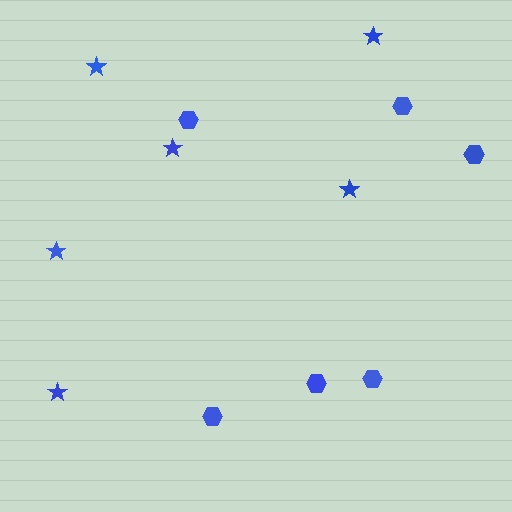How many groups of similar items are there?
There are 2 groups: one group of hexagons (6) and one group of stars (6).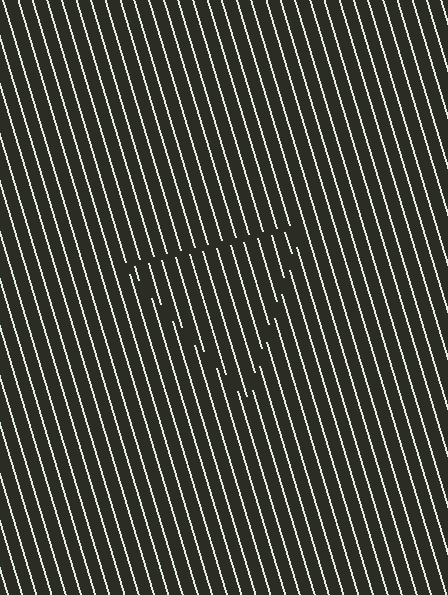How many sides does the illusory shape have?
3 sides — the line-ends trace a triangle.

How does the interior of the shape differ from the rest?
The interior of the shape contains the same grating, shifted by half a period — the contour is defined by the phase discontinuity where line-ends from the inner and outer gratings abut.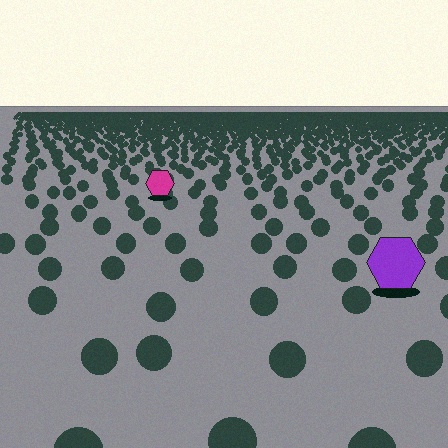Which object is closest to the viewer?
The purple hexagon is closest. The texture marks near it are larger and more spread out.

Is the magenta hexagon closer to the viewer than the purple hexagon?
No. The purple hexagon is closer — you can tell from the texture gradient: the ground texture is coarser near it.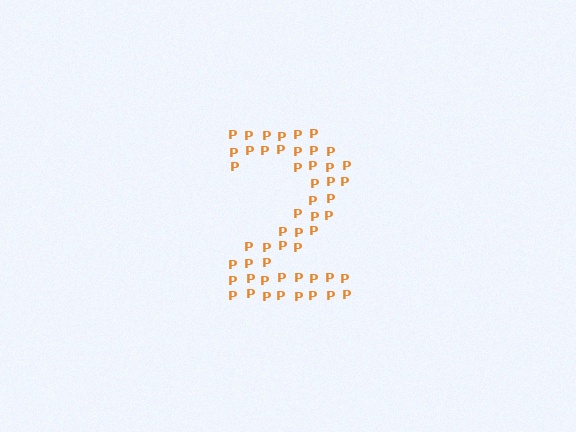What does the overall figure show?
The overall figure shows the digit 2.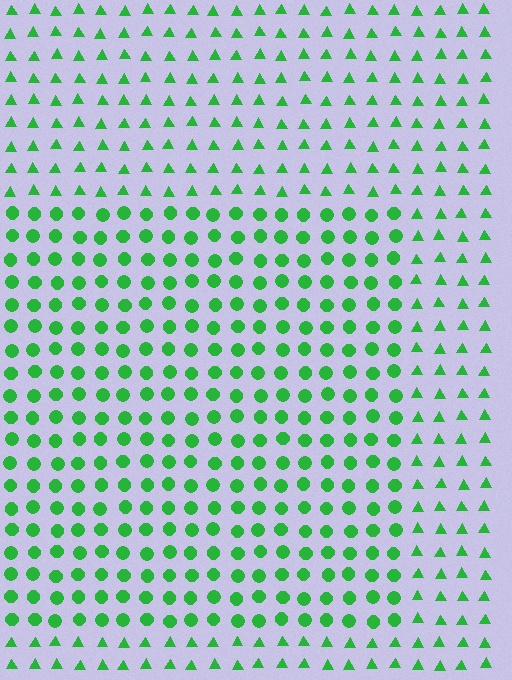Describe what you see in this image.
The image is filled with small green elements arranged in a uniform grid. A rectangle-shaped region contains circles, while the surrounding area contains triangles. The boundary is defined purely by the change in element shape.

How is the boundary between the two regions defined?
The boundary is defined by a change in element shape: circles inside vs. triangles outside. All elements share the same color and spacing.